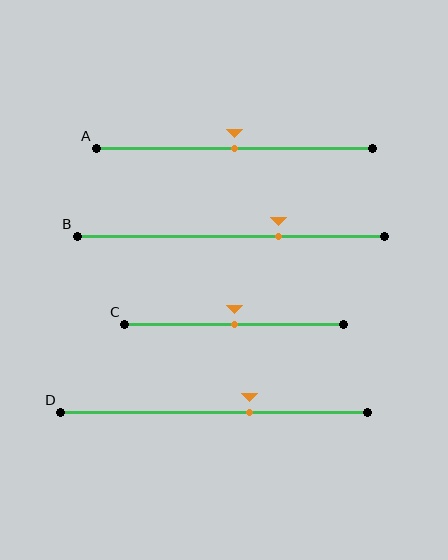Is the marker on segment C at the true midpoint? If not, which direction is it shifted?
Yes, the marker on segment C is at the true midpoint.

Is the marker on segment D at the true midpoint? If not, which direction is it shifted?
No, the marker on segment D is shifted to the right by about 12% of the segment length.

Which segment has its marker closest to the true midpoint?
Segment A has its marker closest to the true midpoint.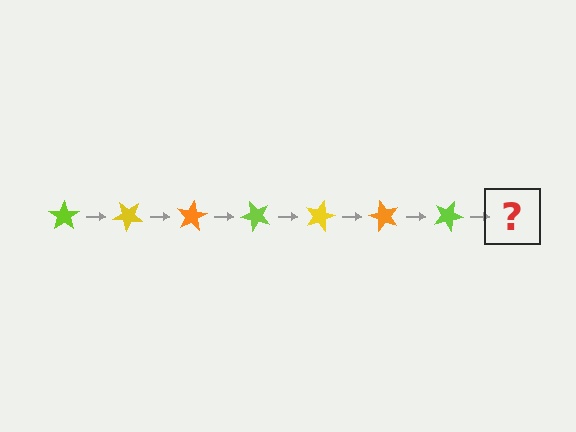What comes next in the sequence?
The next element should be a yellow star, rotated 280 degrees from the start.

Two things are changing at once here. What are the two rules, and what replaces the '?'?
The two rules are that it rotates 40 degrees each step and the color cycles through lime, yellow, and orange. The '?' should be a yellow star, rotated 280 degrees from the start.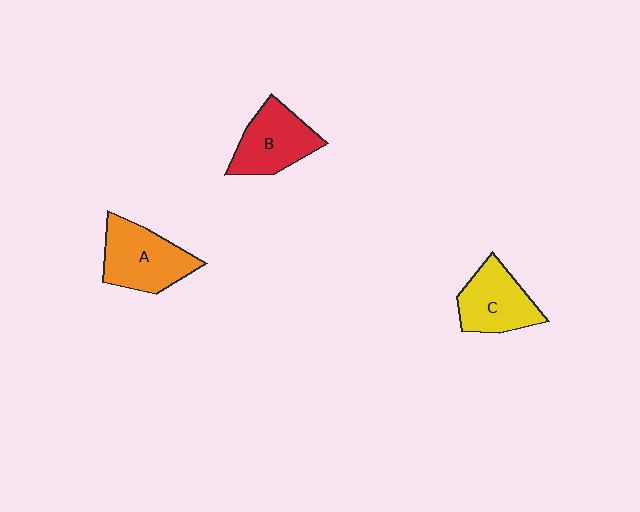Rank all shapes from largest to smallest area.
From largest to smallest: A (orange), B (red), C (yellow).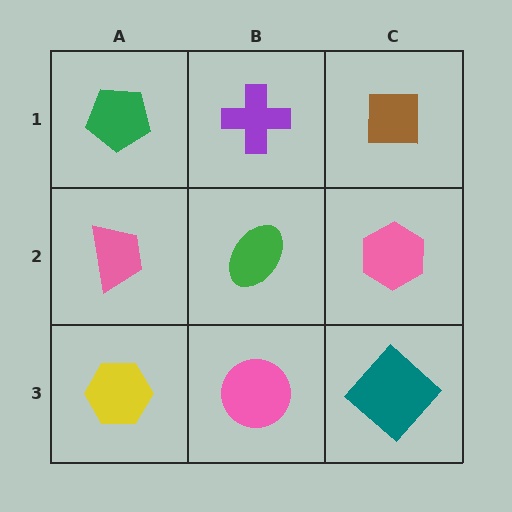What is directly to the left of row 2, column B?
A pink trapezoid.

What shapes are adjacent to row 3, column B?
A green ellipse (row 2, column B), a yellow hexagon (row 3, column A), a teal diamond (row 3, column C).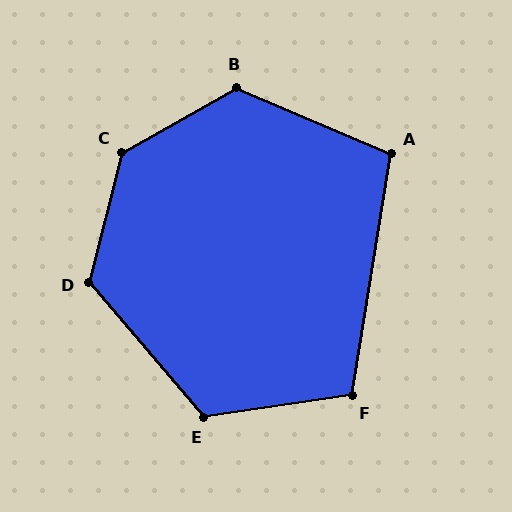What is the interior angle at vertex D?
Approximately 125 degrees (obtuse).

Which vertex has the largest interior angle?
C, at approximately 134 degrees.